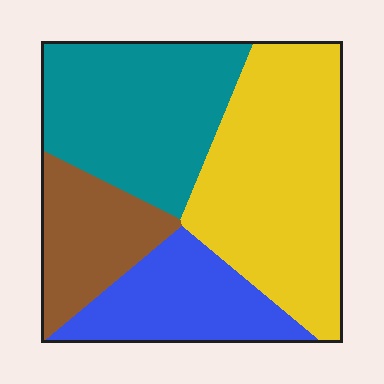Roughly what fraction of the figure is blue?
Blue covers around 20% of the figure.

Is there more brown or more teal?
Teal.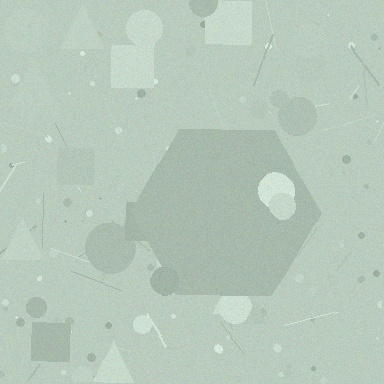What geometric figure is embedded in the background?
A hexagon is embedded in the background.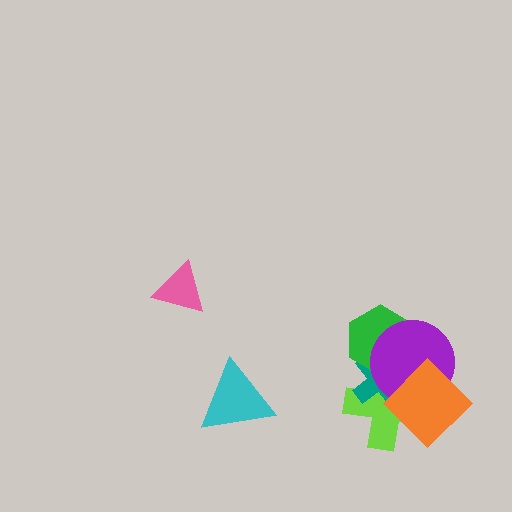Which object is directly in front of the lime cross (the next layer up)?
The teal cross is directly in front of the lime cross.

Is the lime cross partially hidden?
Yes, it is partially covered by another shape.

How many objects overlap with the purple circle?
4 objects overlap with the purple circle.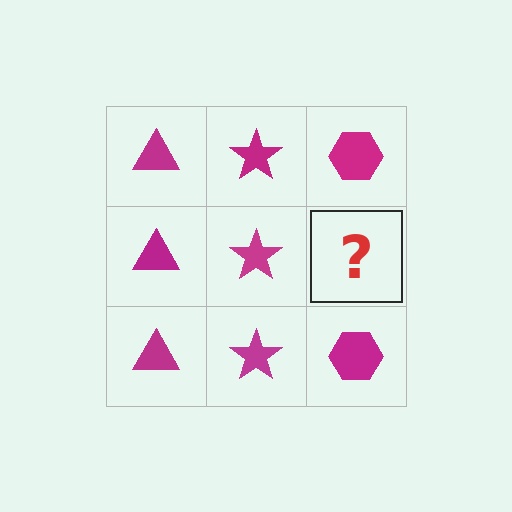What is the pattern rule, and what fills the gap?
The rule is that each column has a consistent shape. The gap should be filled with a magenta hexagon.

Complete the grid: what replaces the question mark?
The question mark should be replaced with a magenta hexagon.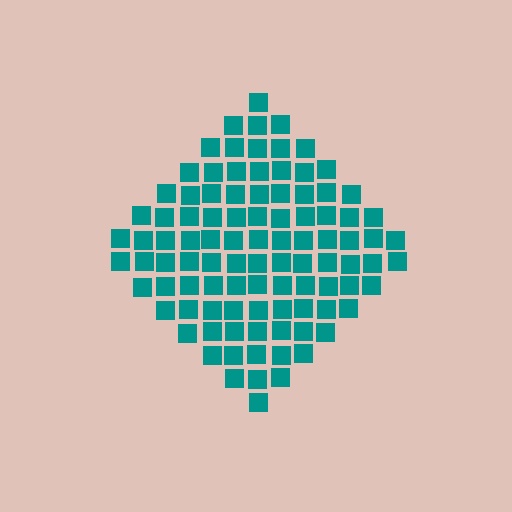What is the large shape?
The large shape is a diamond.